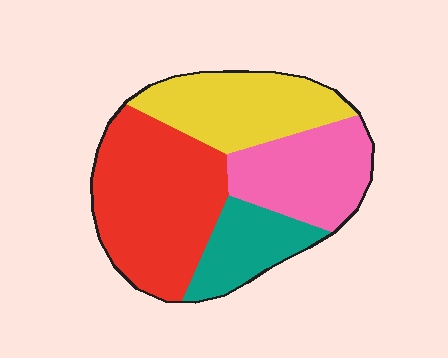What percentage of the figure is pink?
Pink takes up less than a quarter of the figure.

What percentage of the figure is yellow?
Yellow takes up between a sixth and a third of the figure.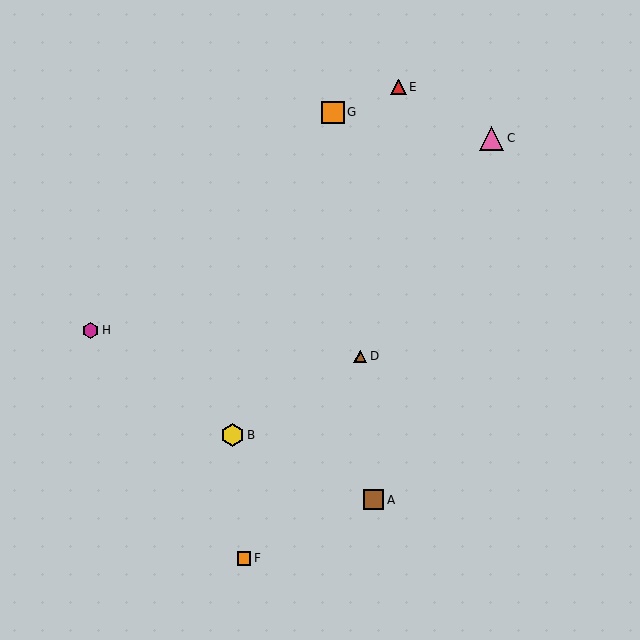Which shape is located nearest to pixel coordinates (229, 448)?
The yellow hexagon (labeled B) at (233, 435) is nearest to that location.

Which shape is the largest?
The pink triangle (labeled C) is the largest.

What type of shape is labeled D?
Shape D is a brown triangle.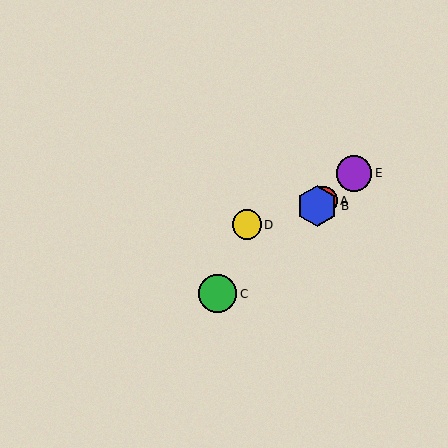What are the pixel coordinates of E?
Object E is at (354, 173).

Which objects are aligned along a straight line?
Objects A, B, C, E are aligned along a straight line.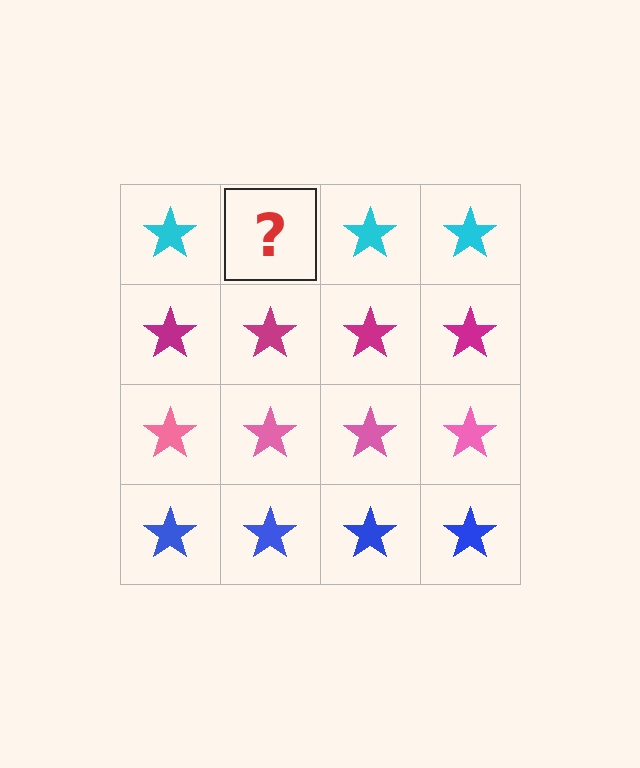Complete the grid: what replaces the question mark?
The question mark should be replaced with a cyan star.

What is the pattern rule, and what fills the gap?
The rule is that each row has a consistent color. The gap should be filled with a cyan star.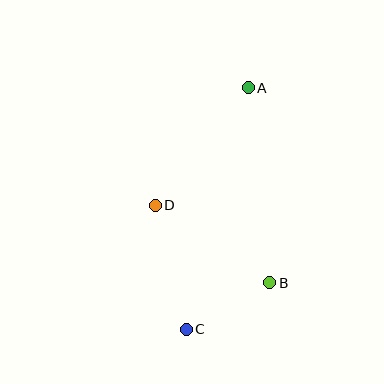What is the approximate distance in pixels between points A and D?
The distance between A and D is approximately 150 pixels.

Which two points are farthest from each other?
Points A and C are farthest from each other.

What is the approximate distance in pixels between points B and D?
The distance between B and D is approximately 138 pixels.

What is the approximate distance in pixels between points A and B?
The distance between A and B is approximately 196 pixels.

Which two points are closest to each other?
Points B and C are closest to each other.